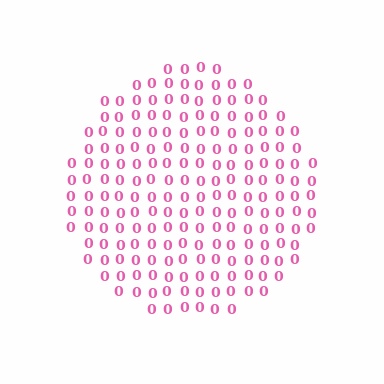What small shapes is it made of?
It is made of small digit 0's.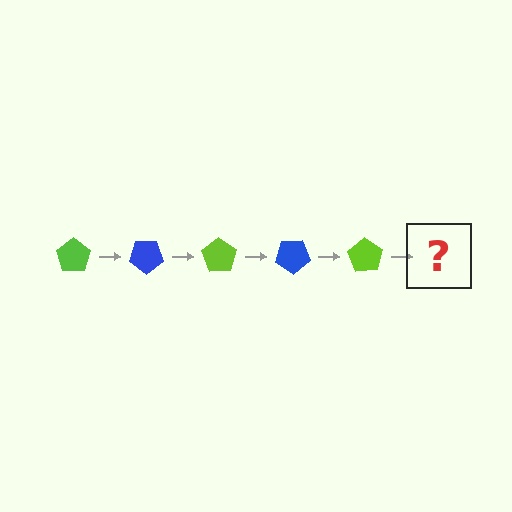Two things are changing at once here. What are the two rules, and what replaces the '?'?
The two rules are that it rotates 35 degrees each step and the color cycles through lime and blue. The '?' should be a blue pentagon, rotated 175 degrees from the start.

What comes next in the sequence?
The next element should be a blue pentagon, rotated 175 degrees from the start.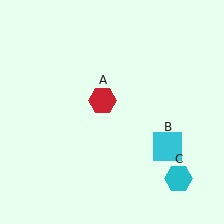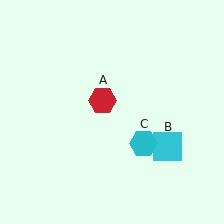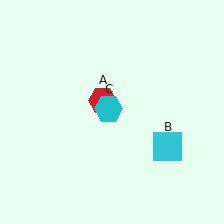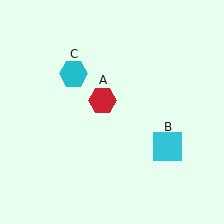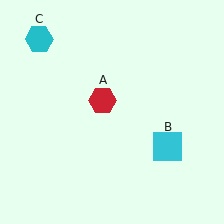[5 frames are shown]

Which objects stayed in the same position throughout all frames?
Red hexagon (object A) and cyan square (object B) remained stationary.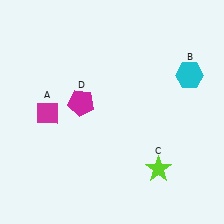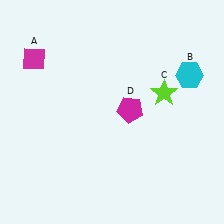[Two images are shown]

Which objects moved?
The objects that moved are: the magenta diamond (A), the lime star (C), the magenta pentagon (D).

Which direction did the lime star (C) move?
The lime star (C) moved up.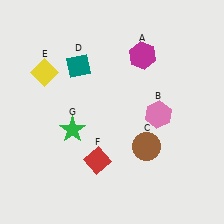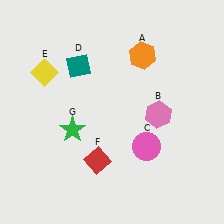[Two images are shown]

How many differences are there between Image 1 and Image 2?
There are 2 differences between the two images.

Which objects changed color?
A changed from magenta to orange. C changed from brown to pink.